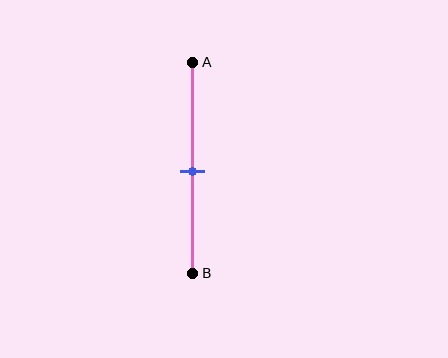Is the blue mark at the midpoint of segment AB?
Yes, the mark is approximately at the midpoint.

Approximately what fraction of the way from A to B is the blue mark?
The blue mark is approximately 50% of the way from A to B.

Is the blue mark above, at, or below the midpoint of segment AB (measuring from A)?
The blue mark is approximately at the midpoint of segment AB.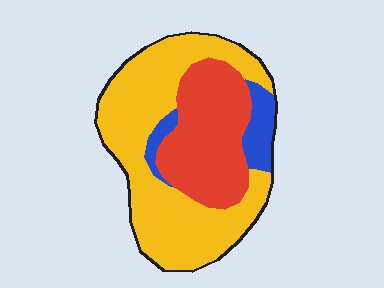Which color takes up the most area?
Yellow, at roughly 60%.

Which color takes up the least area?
Blue, at roughly 10%.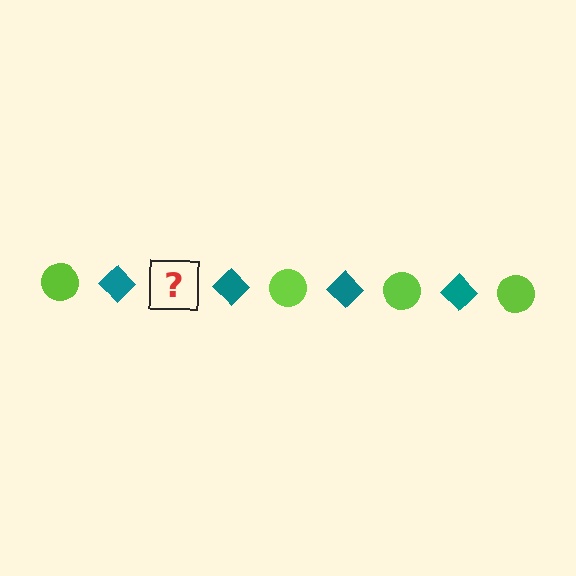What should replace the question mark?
The question mark should be replaced with a lime circle.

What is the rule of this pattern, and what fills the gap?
The rule is that the pattern alternates between lime circle and teal diamond. The gap should be filled with a lime circle.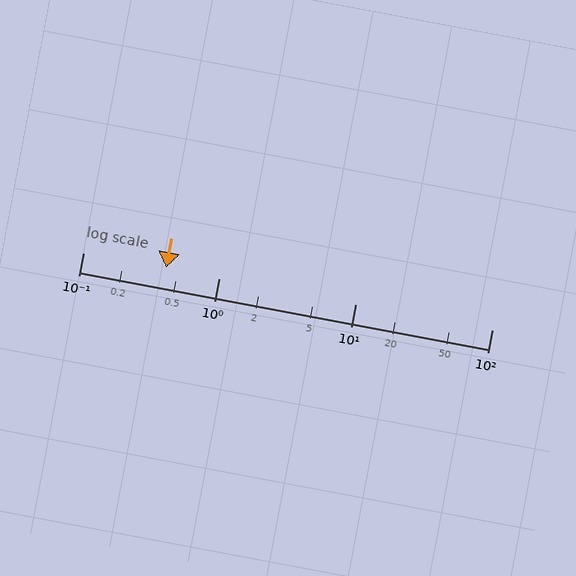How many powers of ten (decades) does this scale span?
The scale spans 3 decades, from 0.1 to 100.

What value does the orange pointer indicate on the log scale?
The pointer indicates approximately 0.41.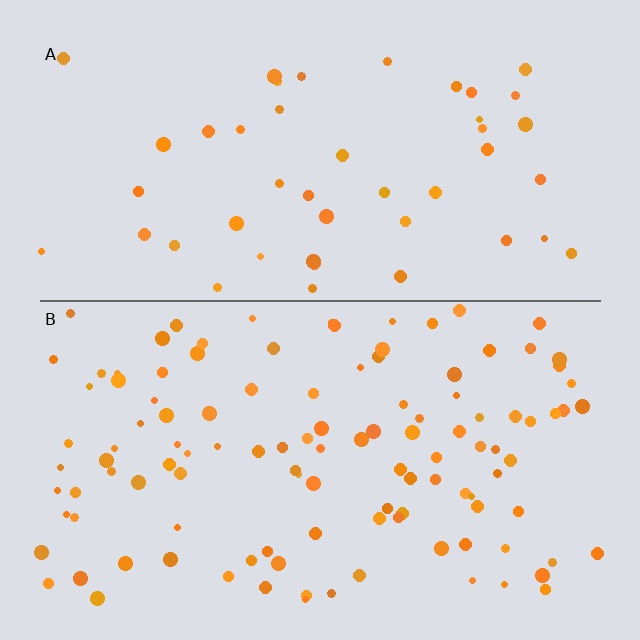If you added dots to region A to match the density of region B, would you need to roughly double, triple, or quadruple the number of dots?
Approximately double.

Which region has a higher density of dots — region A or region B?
B (the bottom).